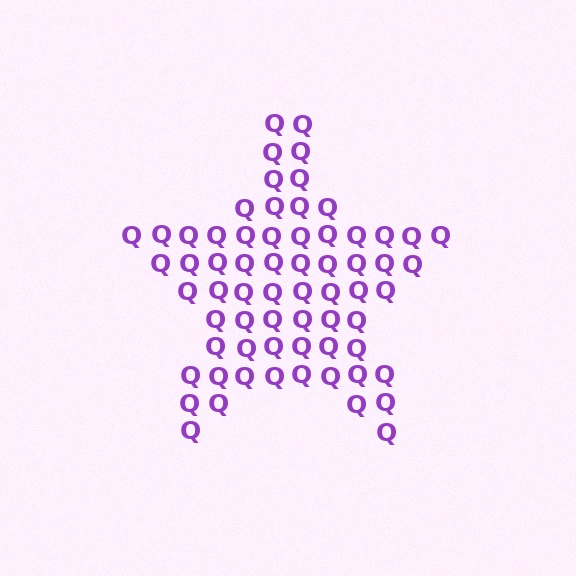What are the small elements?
The small elements are letter Q's.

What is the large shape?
The large shape is a star.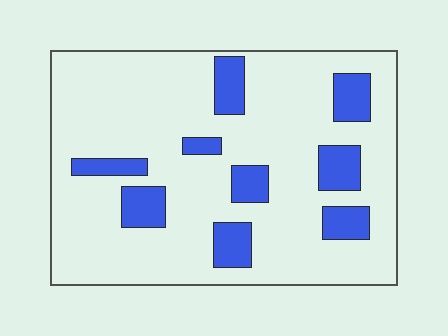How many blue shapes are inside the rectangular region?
9.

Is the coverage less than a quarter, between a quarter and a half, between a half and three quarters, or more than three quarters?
Less than a quarter.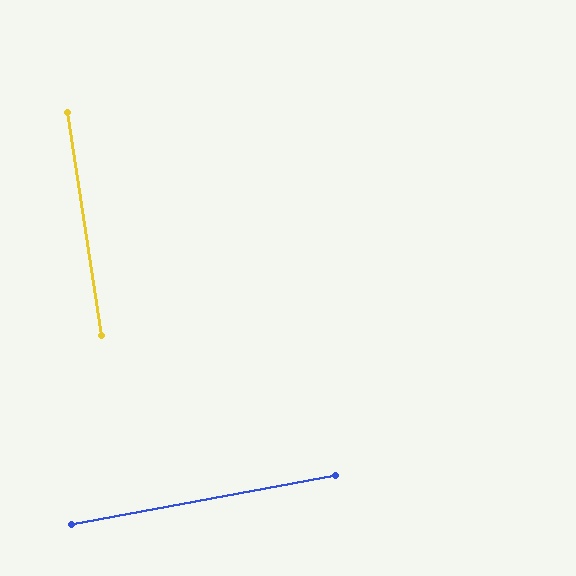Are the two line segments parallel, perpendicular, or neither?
Perpendicular — they meet at approximately 88°.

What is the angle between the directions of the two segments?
Approximately 88 degrees.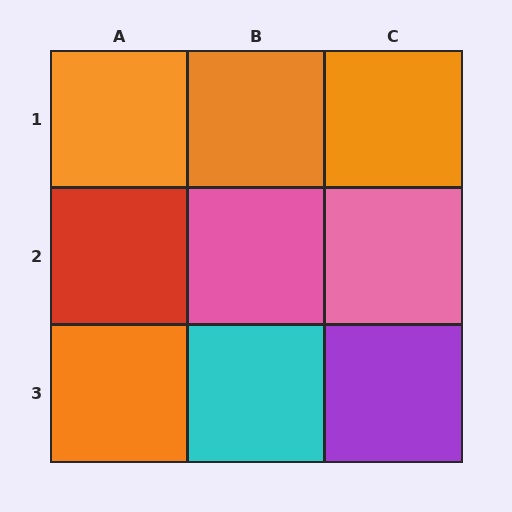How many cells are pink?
2 cells are pink.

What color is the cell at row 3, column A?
Orange.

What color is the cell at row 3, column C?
Purple.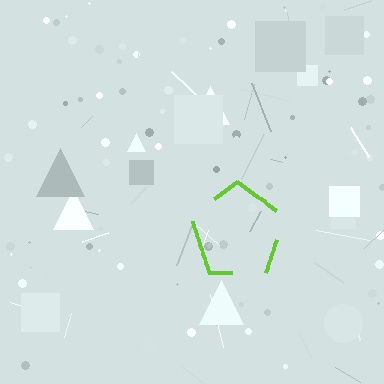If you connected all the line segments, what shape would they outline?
They would outline a pentagon.